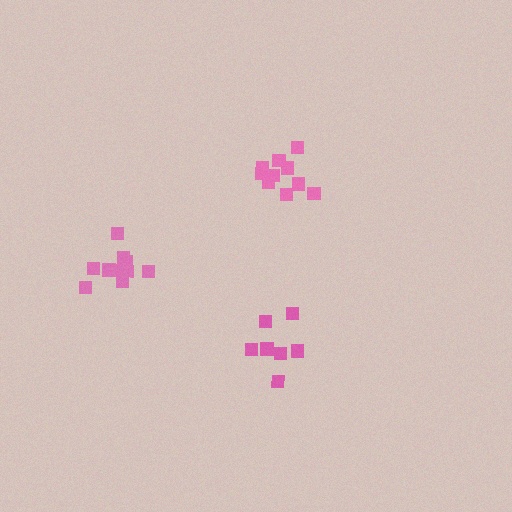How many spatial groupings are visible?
There are 3 spatial groupings.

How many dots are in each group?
Group 1: 7 dots, Group 2: 10 dots, Group 3: 11 dots (28 total).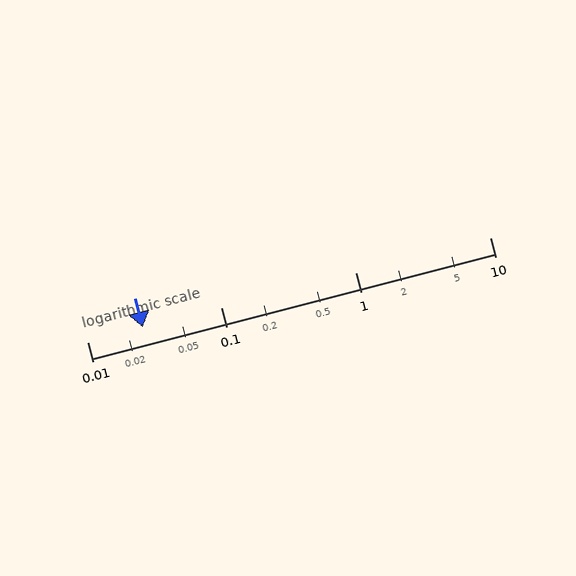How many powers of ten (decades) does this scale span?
The scale spans 3 decades, from 0.01 to 10.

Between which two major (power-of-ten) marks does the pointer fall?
The pointer is between 0.01 and 0.1.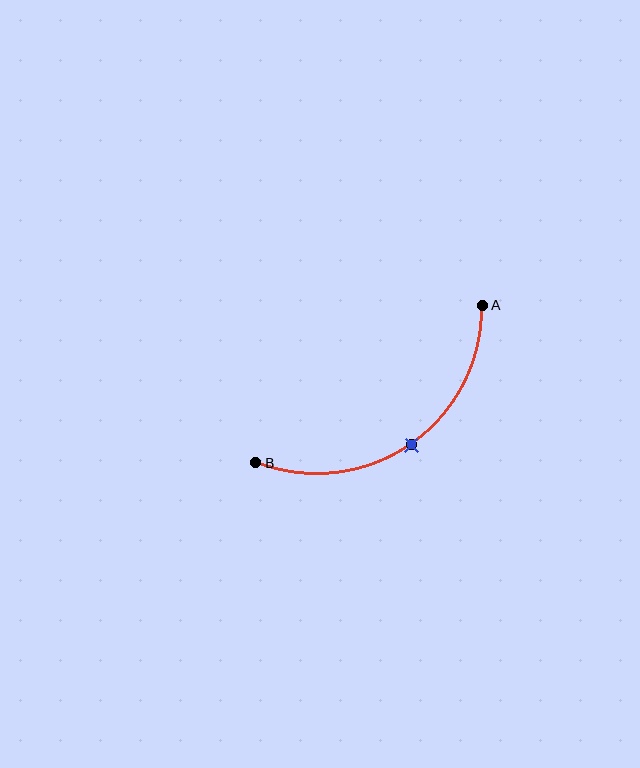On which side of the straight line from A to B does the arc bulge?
The arc bulges below and to the right of the straight line connecting A and B.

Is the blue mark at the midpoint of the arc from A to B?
Yes. The blue mark lies on the arc at equal arc-length from both A and B — it is the arc midpoint.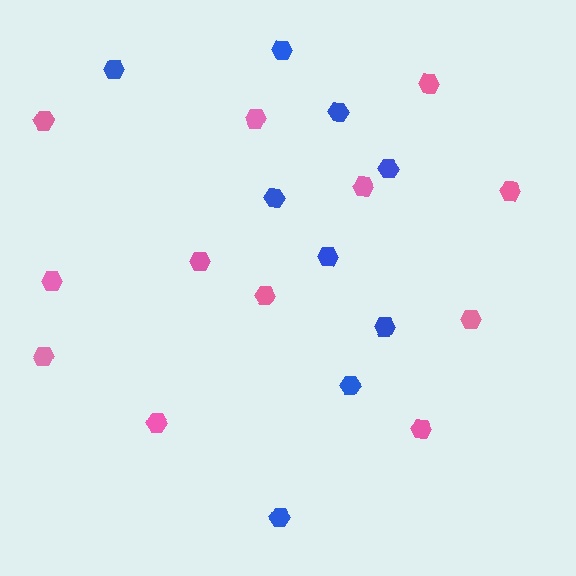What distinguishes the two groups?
There are 2 groups: one group of pink hexagons (12) and one group of blue hexagons (9).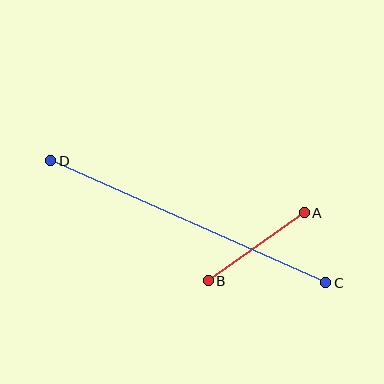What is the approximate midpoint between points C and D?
The midpoint is at approximately (188, 222) pixels.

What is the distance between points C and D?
The distance is approximately 301 pixels.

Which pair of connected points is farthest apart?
Points C and D are farthest apart.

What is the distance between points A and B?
The distance is approximately 117 pixels.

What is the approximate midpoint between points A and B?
The midpoint is at approximately (256, 247) pixels.